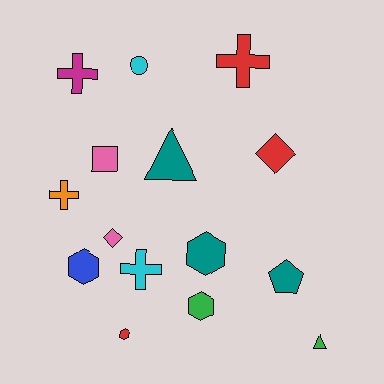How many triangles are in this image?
There are 2 triangles.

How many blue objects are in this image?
There is 1 blue object.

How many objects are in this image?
There are 15 objects.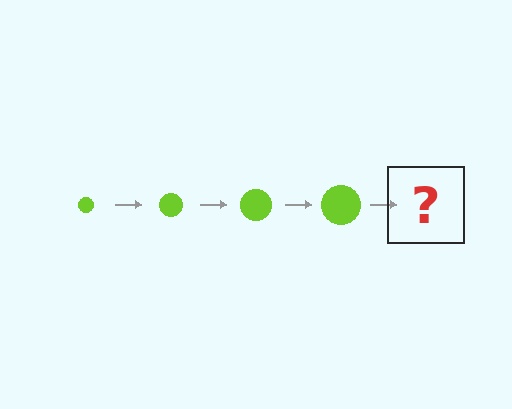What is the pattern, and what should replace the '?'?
The pattern is that the circle gets progressively larger each step. The '?' should be a lime circle, larger than the previous one.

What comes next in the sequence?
The next element should be a lime circle, larger than the previous one.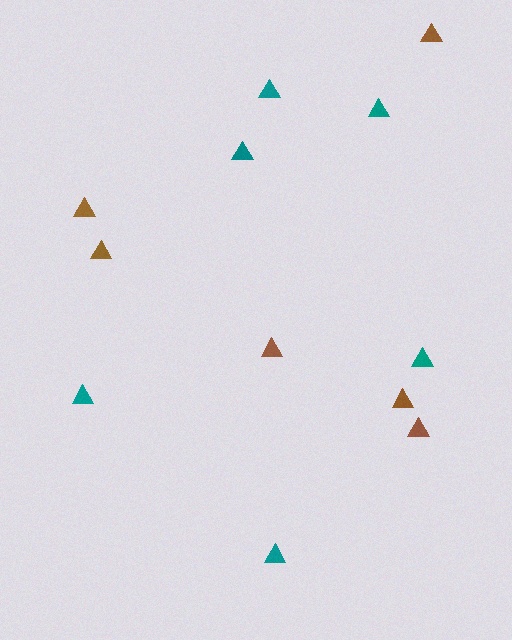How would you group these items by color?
There are 2 groups: one group of brown triangles (6) and one group of teal triangles (6).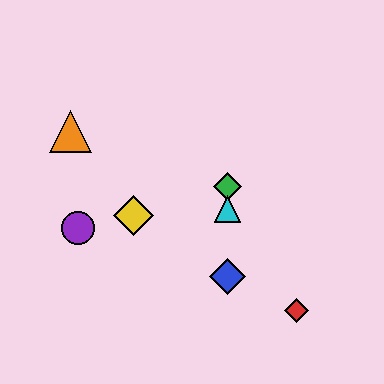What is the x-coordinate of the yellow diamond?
The yellow diamond is at x≈133.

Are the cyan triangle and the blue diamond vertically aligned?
Yes, both are at x≈228.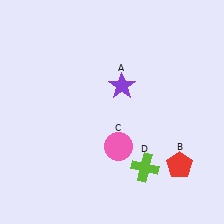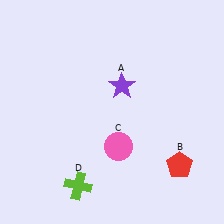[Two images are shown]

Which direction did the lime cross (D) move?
The lime cross (D) moved left.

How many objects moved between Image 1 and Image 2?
1 object moved between the two images.